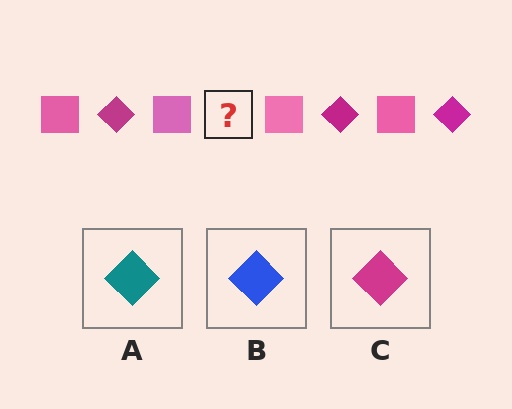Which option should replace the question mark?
Option C.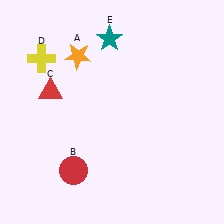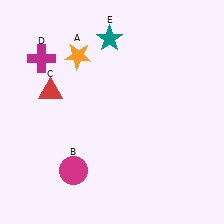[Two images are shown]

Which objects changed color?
B changed from red to magenta. D changed from yellow to magenta.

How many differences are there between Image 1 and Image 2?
There are 2 differences between the two images.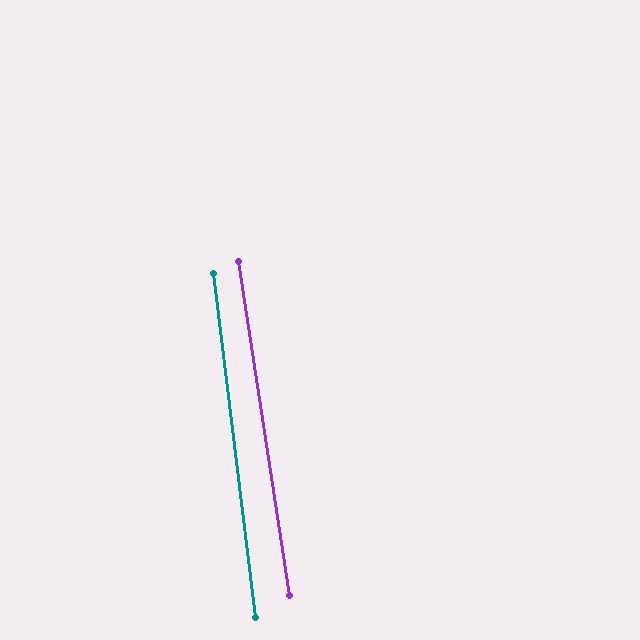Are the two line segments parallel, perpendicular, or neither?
Parallel — their directions differ by only 1.7°.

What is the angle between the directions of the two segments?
Approximately 2 degrees.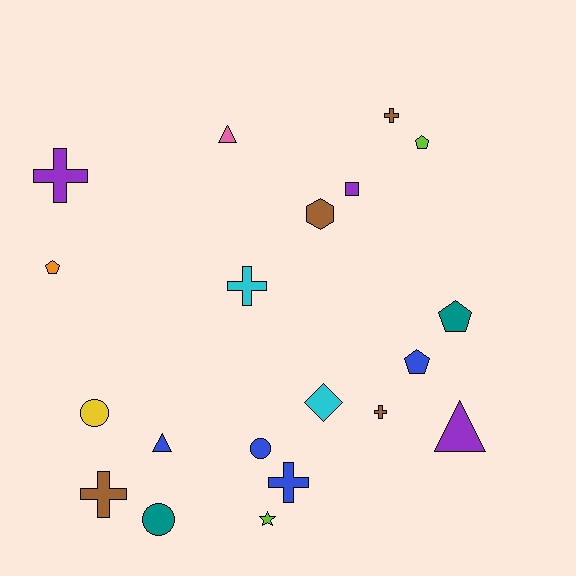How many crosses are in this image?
There are 6 crosses.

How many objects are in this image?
There are 20 objects.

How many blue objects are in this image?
There are 4 blue objects.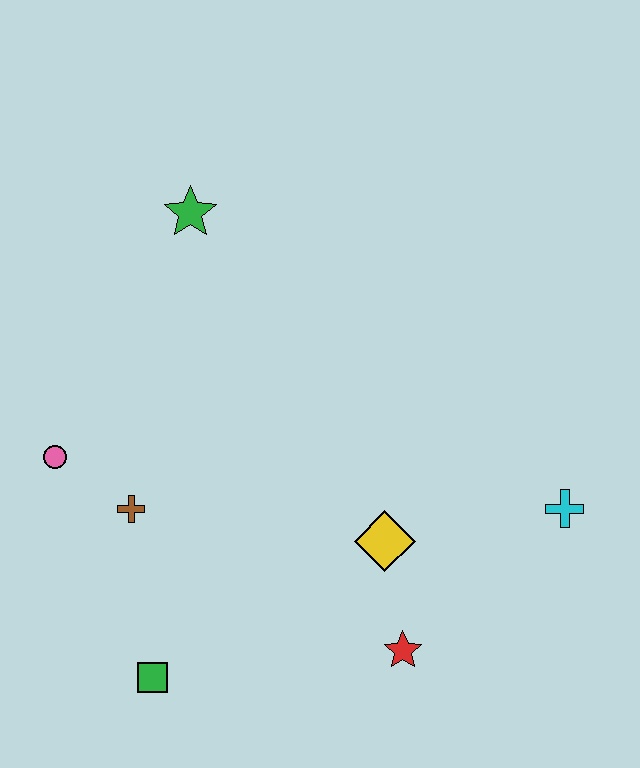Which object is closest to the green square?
The brown cross is closest to the green square.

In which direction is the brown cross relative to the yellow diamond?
The brown cross is to the left of the yellow diamond.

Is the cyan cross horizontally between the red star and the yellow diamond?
No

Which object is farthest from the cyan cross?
The pink circle is farthest from the cyan cross.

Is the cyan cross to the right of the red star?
Yes